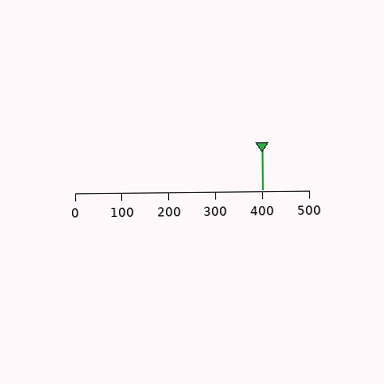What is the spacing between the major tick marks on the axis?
The major ticks are spaced 100 apart.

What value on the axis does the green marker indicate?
The marker indicates approximately 400.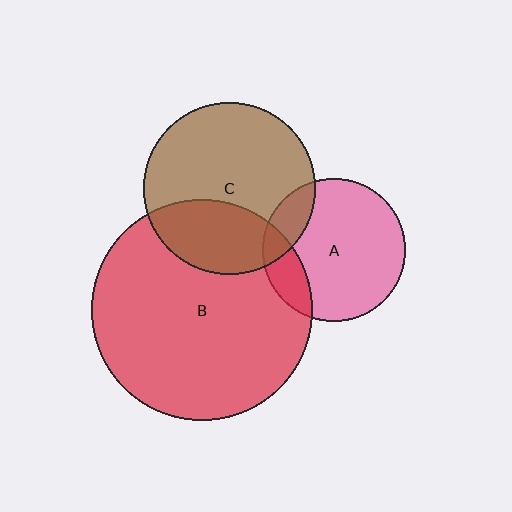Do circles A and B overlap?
Yes.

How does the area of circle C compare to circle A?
Approximately 1.5 times.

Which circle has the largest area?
Circle B (red).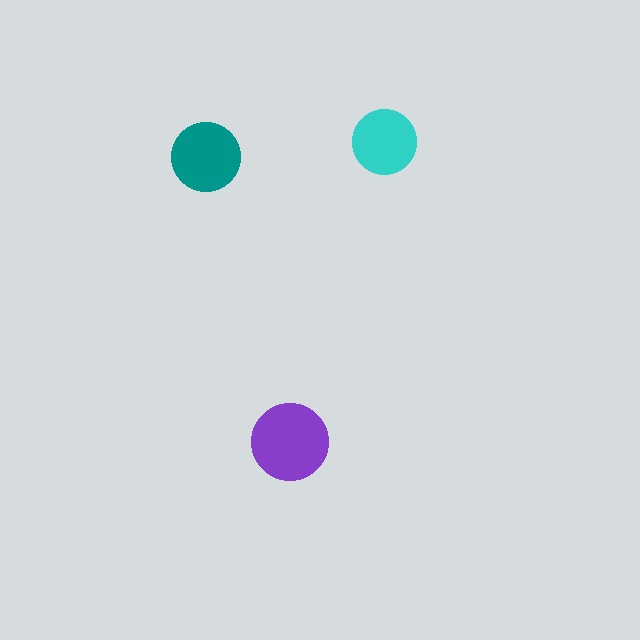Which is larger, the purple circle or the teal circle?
The purple one.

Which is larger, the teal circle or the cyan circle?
The teal one.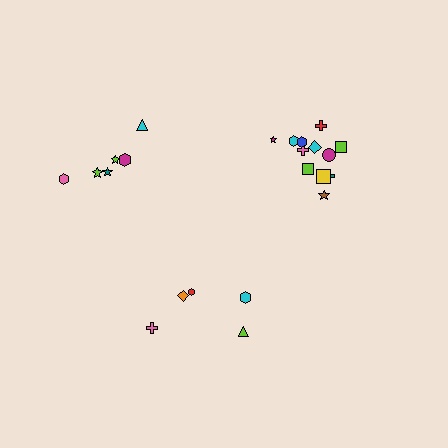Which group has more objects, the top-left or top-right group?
The top-right group.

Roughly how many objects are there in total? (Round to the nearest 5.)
Roughly 25 objects in total.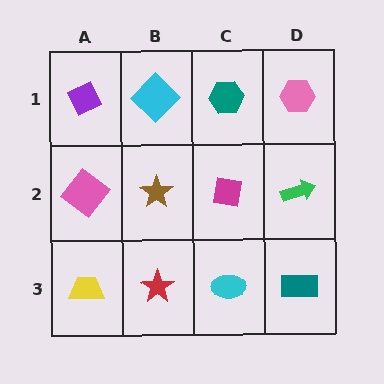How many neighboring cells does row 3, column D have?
2.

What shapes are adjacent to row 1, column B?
A brown star (row 2, column B), a purple diamond (row 1, column A), a teal hexagon (row 1, column C).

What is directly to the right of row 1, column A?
A cyan diamond.